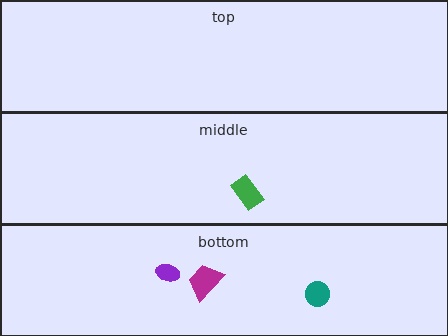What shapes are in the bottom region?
The magenta trapezoid, the purple ellipse, the teal circle.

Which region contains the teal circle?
The bottom region.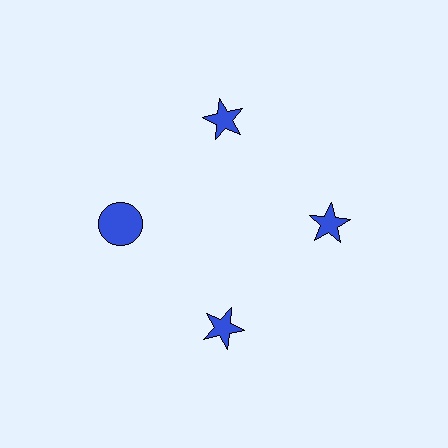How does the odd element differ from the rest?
It has a different shape: circle instead of star.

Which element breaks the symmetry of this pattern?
The blue circle at roughly the 9 o'clock position breaks the symmetry. All other shapes are blue stars.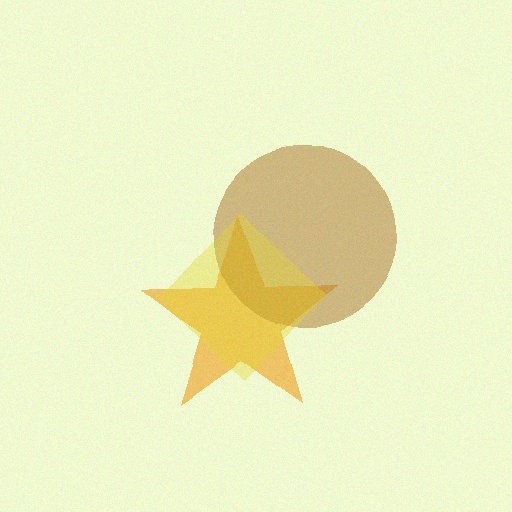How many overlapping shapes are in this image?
There are 3 overlapping shapes in the image.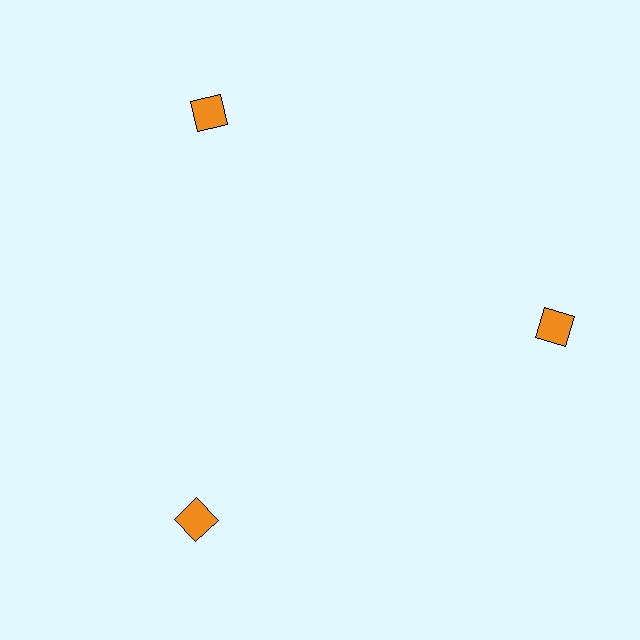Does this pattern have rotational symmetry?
Yes, this pattern has 3-fold rotational symmetry. It looks the same after rotating 120 degrees around the center.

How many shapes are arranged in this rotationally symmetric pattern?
There are 3 shapes, arranged in 3 groups of 1.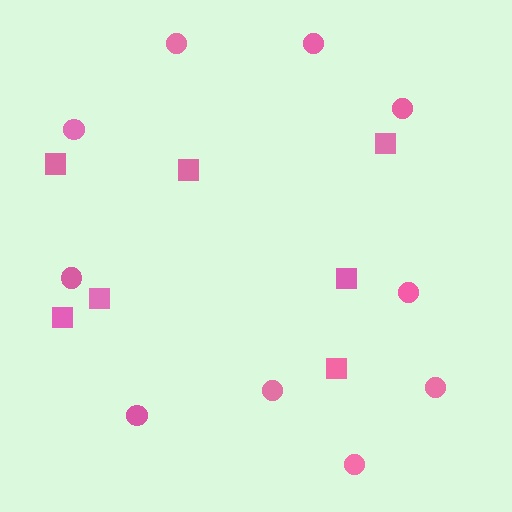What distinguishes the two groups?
There are 2 groups: one group of circles (10) and one group of squares (7).